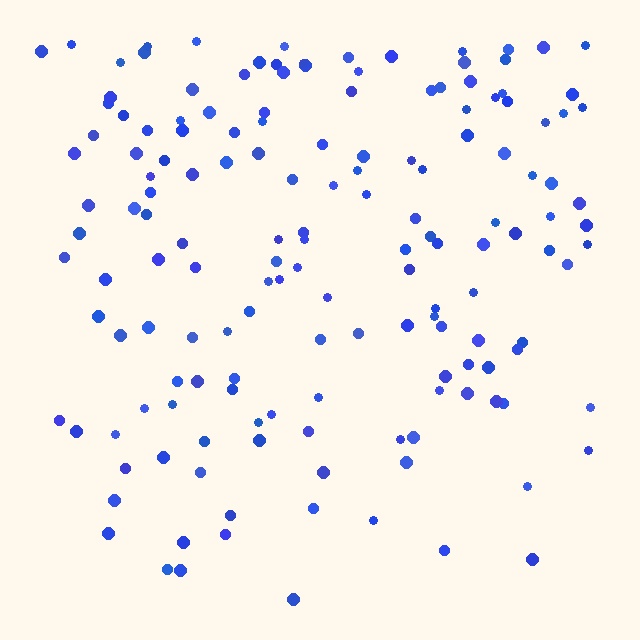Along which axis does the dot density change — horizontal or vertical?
Vertical.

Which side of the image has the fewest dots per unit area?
The bottom.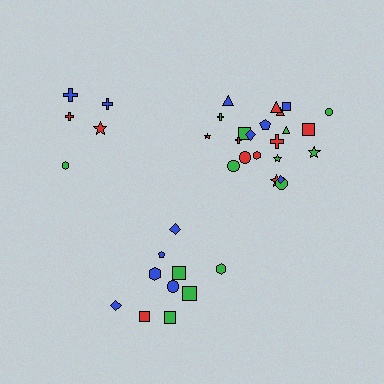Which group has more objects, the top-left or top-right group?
The top-right group.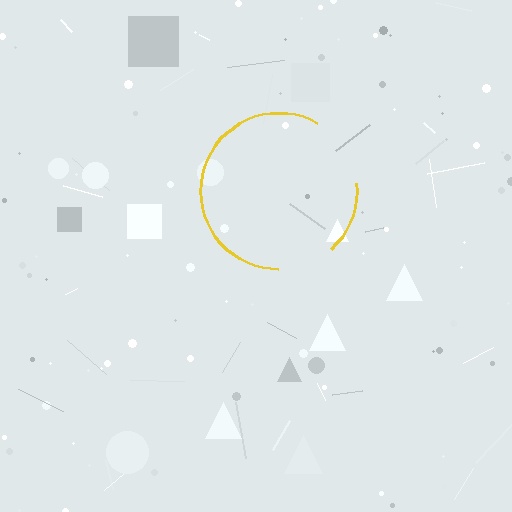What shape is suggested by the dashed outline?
The dashed outline suggests a circle.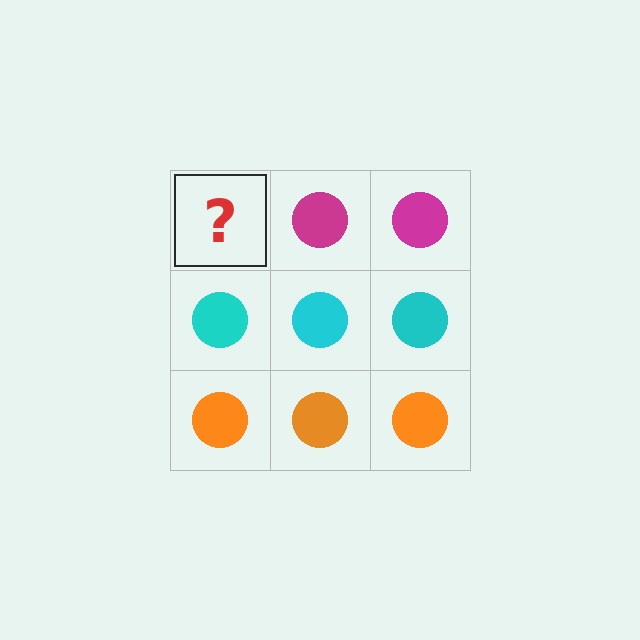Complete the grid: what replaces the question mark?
The question mark should be replaced with a magenta circle.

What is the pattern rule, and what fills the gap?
The rule is that each row has a consistent color. The gap should be filled with a magenta circle.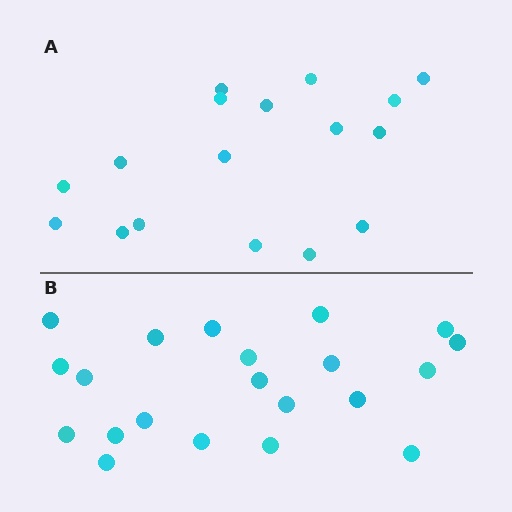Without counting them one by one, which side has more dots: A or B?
Region B (the bottom region) has more dots.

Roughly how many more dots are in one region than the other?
Region B has about 4 more dots than region A.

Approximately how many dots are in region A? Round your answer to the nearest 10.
About 20 dots. (The exact count is 17, which rounds to 20.)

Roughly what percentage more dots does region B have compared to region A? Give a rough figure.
About 25% more.